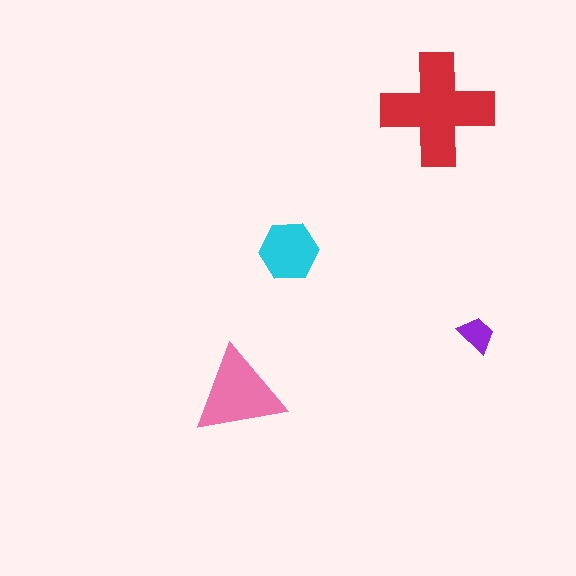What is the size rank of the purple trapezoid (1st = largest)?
4th.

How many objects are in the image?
There are 4 objects in the image.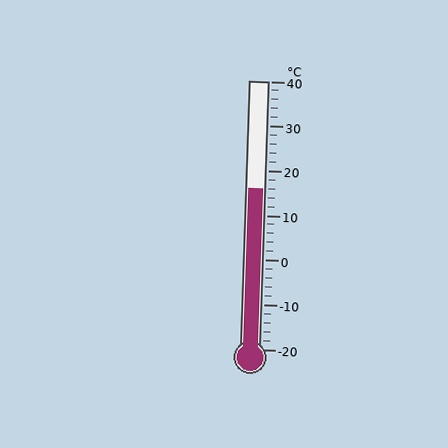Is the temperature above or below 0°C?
The temperature is above 0°C.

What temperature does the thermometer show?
The thermometer shows approximately 16°C.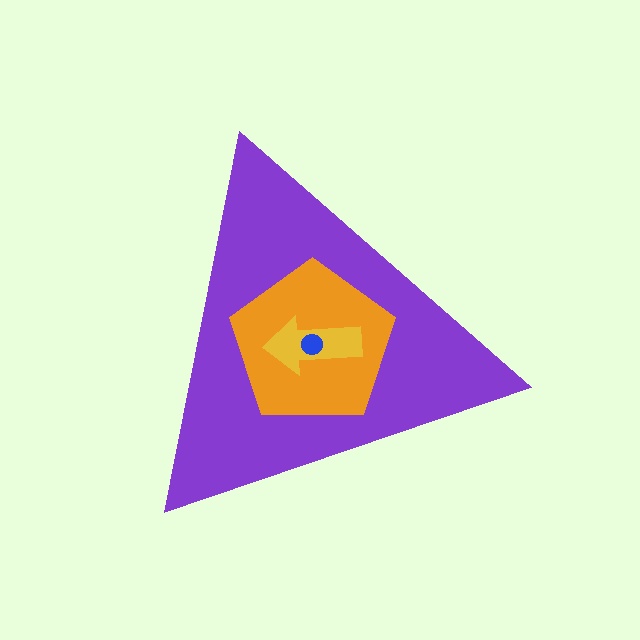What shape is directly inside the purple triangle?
The orange pentagon.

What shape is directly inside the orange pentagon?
The yellow arrow.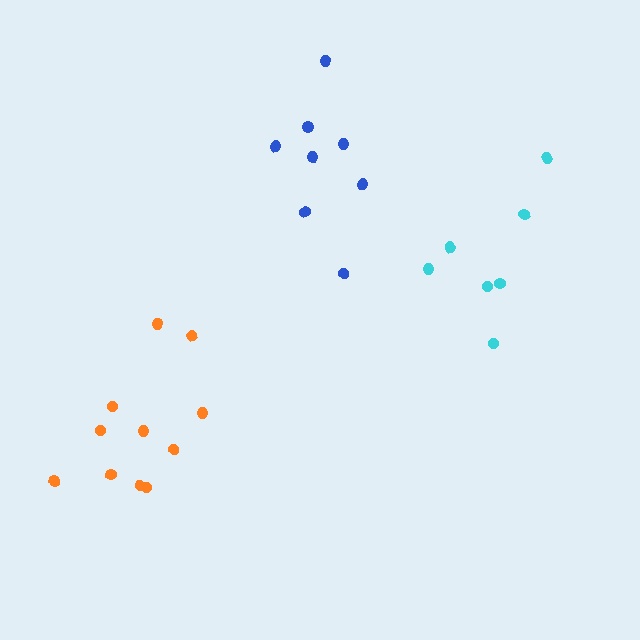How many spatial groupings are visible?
There are 3 spatial groupings.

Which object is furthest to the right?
The cyan cluster is rightmost.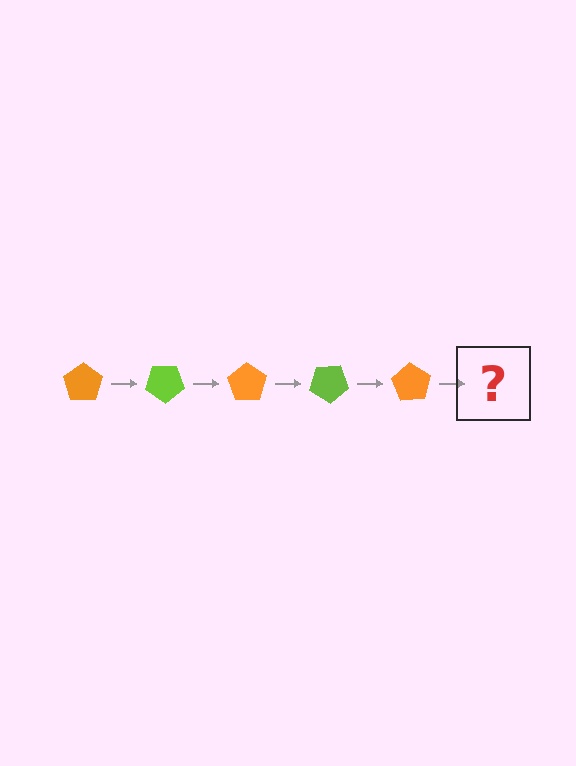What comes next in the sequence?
The next element should be a lime pentagon, rotated 175 degrees from the start.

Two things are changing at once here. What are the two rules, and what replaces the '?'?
The two rules are that it rotates 35 degrees each step and the color cycles through orange and lime. The '?' should be a lime pentagon, rotated 175 degrees from the start.